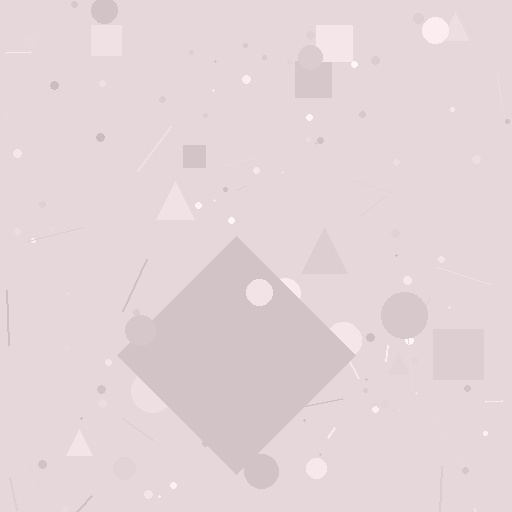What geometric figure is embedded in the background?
A diamond is embedded in the background.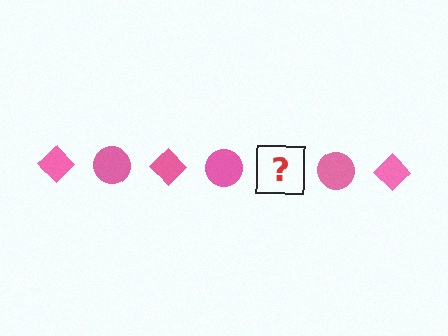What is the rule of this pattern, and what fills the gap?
The rule is that the pattern cycles through diamond, circle shapes in pink. The gap should be filled with a pink diamond.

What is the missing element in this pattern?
The missing element is a pink diamond.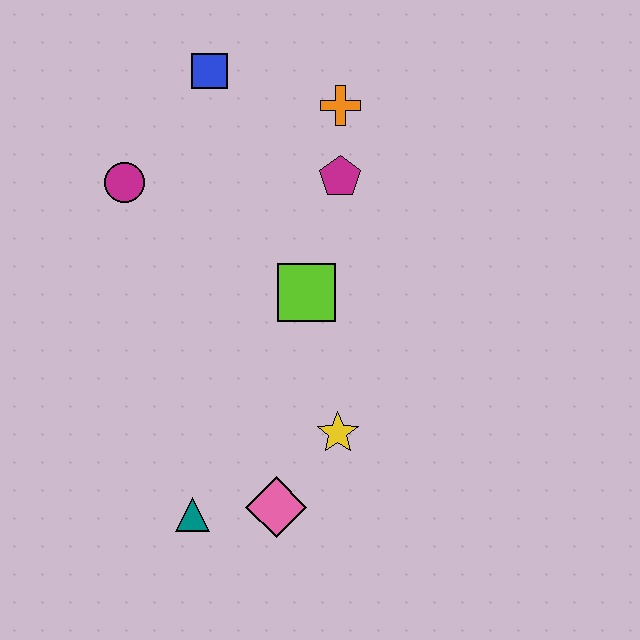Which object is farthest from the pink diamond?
The blue square is farthest from the pink diamond.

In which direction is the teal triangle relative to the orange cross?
The teal triangle is below the orange cross.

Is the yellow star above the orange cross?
No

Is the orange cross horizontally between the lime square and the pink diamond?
No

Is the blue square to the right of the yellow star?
No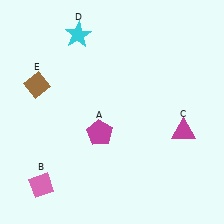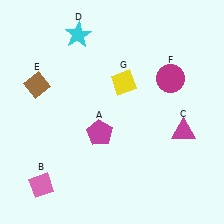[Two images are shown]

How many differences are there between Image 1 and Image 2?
There are 2 differences between the two images.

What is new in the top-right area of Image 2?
A magenta circle (F) was added in the top-right area of Image 2.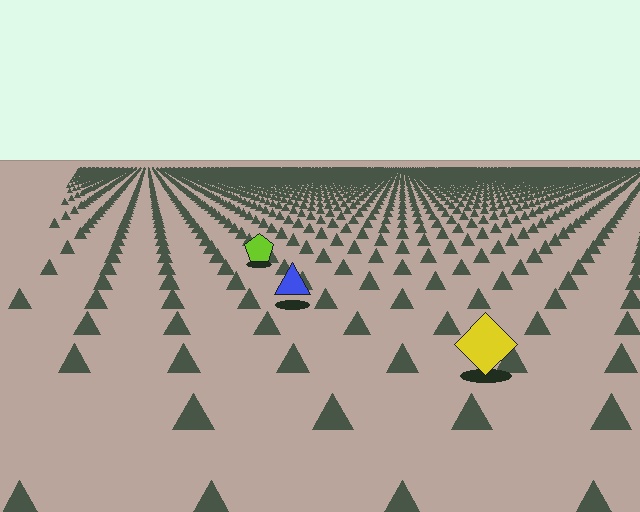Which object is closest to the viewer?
The yellow diamond is closest. The texture marks near it are larger and more spread out.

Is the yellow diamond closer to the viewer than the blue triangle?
Yes. The yellow diamond is closer — you can tell from the texture gradient: the ground texture is coarser near it.